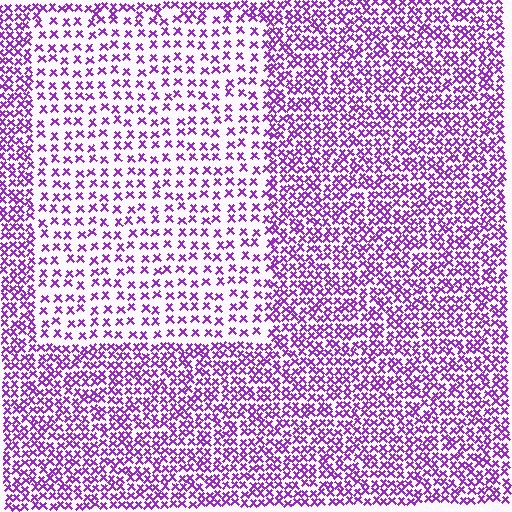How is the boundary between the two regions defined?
The boundary is defined by a change in element density (approximately 2.0x ratio). All elements are the same color, size, and shape.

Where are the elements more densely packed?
The elements are more densely packed outside the rectangle boundary.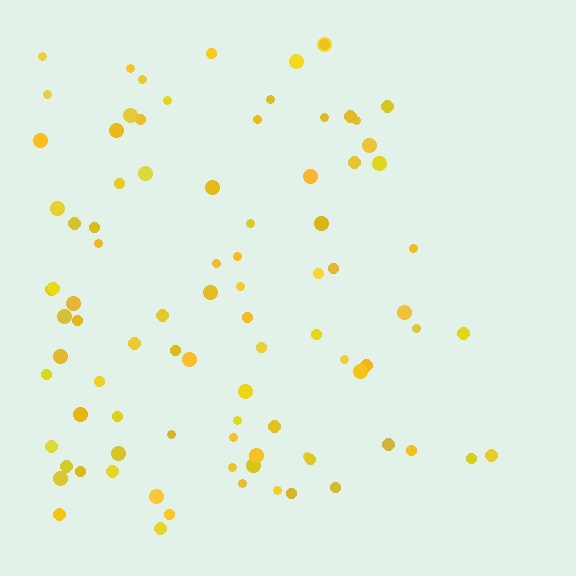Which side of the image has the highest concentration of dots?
The left.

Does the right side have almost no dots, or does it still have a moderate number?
Still a moderate number, just noticeably fewer than the left.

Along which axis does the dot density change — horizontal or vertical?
Horizontal.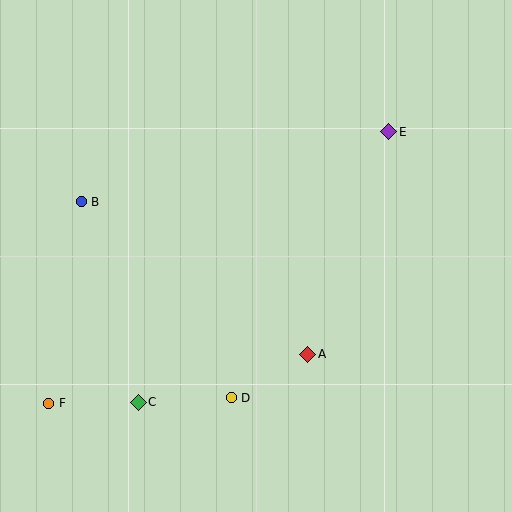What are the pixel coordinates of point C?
Point C is at (138, 402).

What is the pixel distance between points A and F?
The distance between A and F is 264 pixels.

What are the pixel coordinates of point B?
Point B is at (81, 202).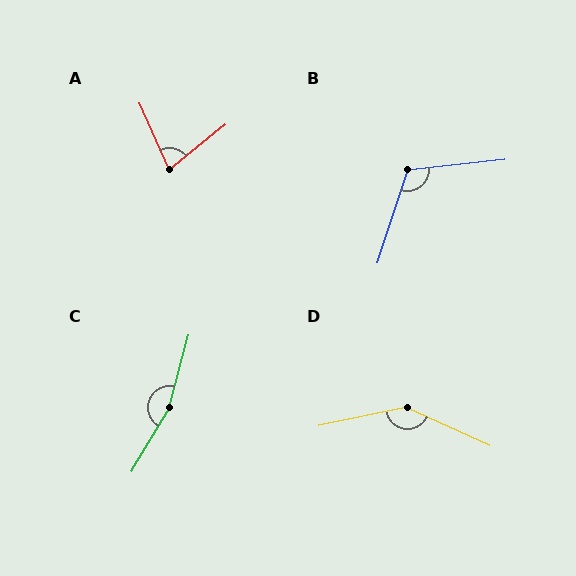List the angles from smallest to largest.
A (75°), B (114°), D (144°), C (165°).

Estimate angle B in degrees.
Approximately 114 degrees.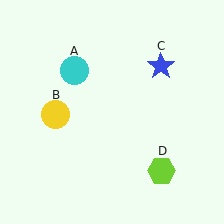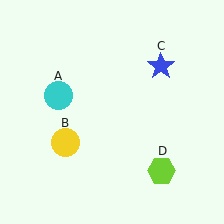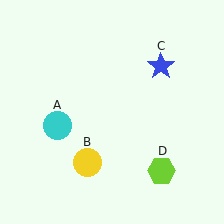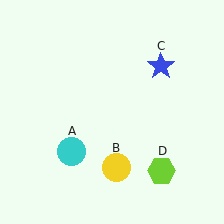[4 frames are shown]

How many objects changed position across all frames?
2 objects changed position: cyan circle (object A), yellow circle (object B).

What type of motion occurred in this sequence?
The cyan circle (object A), yellow circle (object B) rotated counterclockwise around the center of the scene.